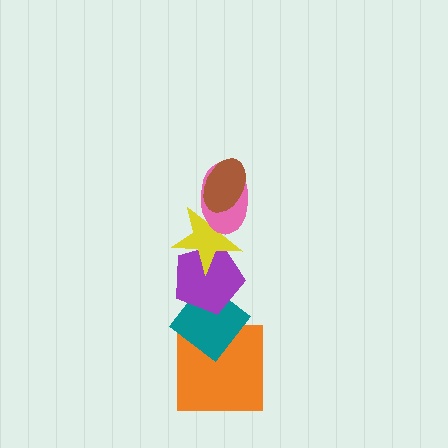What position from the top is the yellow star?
The yellow star is 3rd from the top.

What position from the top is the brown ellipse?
The brown ellipse is 1st from the top.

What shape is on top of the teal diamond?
The purple pentagon is on top of the teal diamond.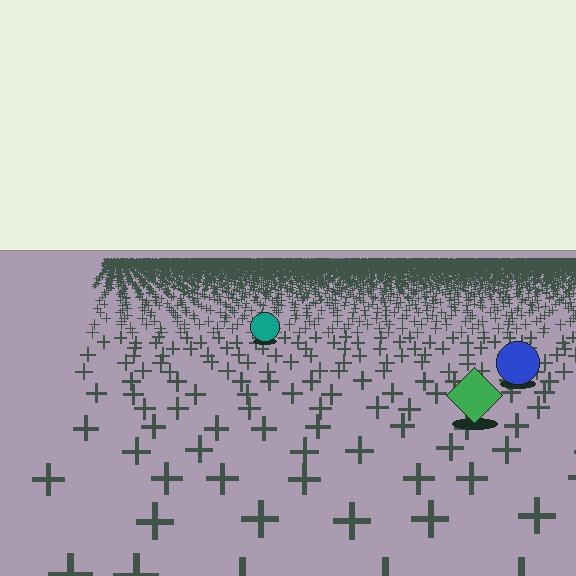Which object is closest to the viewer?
The green diamond is closest. The texture marks near it are larger and more spread out.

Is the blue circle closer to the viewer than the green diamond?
No. The green diamond is closer — you can tell from the texture gradient: the ground texture is coarser near it.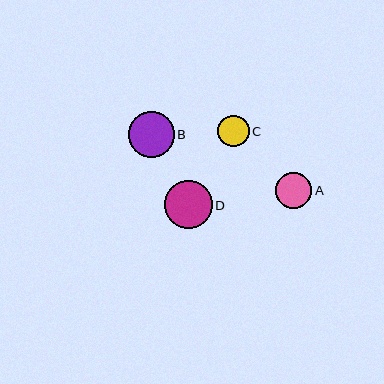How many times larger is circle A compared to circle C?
Circle A is approximately 1.1 times the size of circle C.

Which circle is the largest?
Circle D is the largest with a size of approximately 48 pixels.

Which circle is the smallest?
Circle C is the smallest with a size of approximately 32 pixels.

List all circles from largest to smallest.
From largest to smallest: D, B, A, C.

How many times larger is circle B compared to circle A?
Circle B is approximately 1.3 times the size of circle A.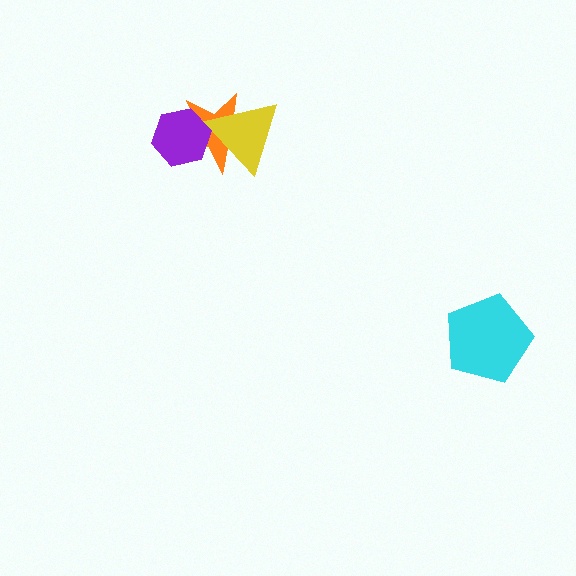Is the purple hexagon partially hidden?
No, no other shape covers it.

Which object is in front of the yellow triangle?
The purple hexagon is in front of the yellow triangle.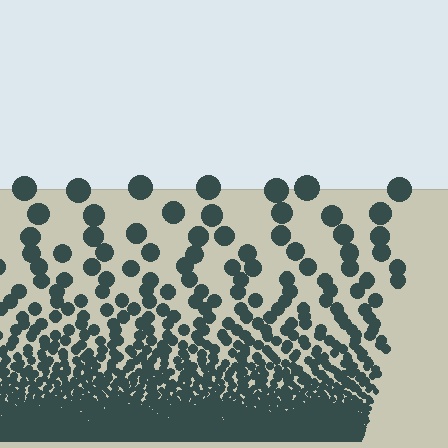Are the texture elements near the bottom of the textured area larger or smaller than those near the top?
Smaller. The gradient is inverted — elements near the bottom are smaller and denser.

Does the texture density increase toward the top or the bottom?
Density increases toward the bottom.